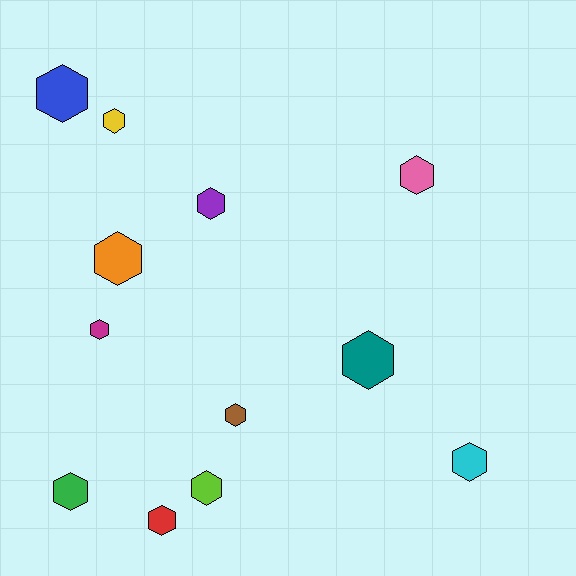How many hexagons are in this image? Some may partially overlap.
There are 12 hexagons.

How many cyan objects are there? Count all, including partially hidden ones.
There is 1 cyan object.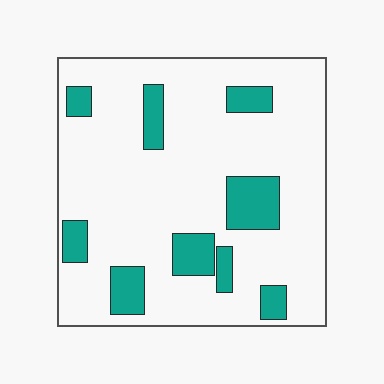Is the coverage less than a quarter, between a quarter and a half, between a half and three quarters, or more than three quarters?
Less than a quarter.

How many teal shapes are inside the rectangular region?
9.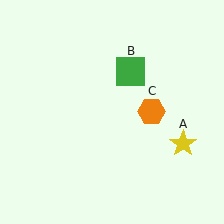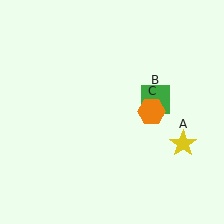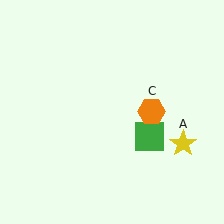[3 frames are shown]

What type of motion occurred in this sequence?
The green square (object B) rotated clockwise around the center of the scene.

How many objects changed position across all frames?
1 object changed position: green square (object B).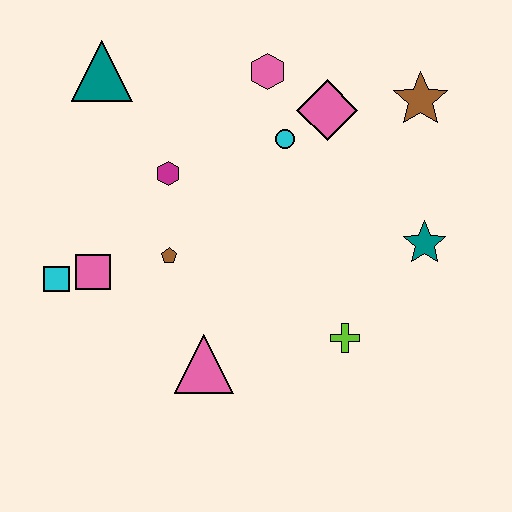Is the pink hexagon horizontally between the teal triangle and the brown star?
Yes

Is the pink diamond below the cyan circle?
No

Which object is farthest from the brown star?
The cyan square is farthest from the brown star.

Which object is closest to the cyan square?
The pink square is closest to the cyan square.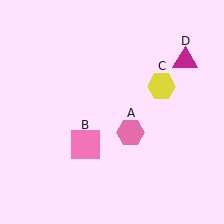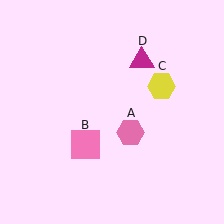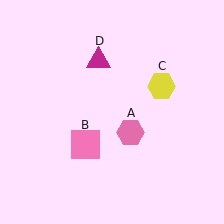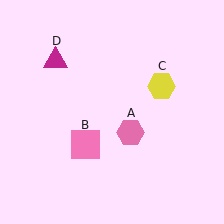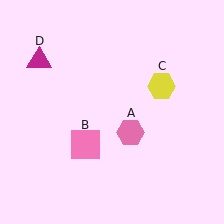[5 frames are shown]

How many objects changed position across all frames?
1 object changed position: magenta triangle (object D).